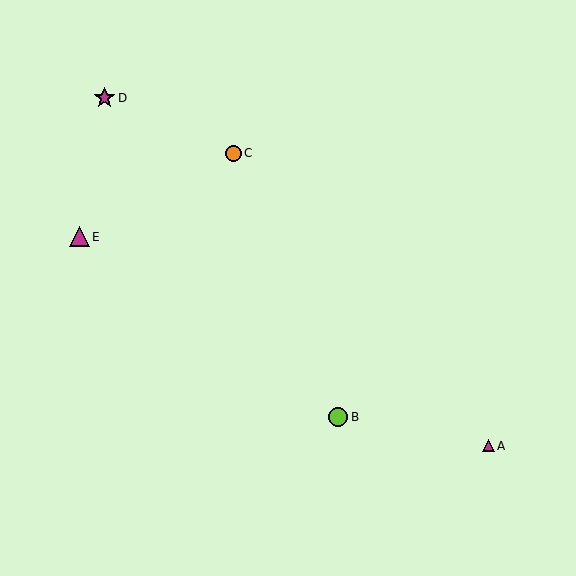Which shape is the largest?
The magenta star (labeled D) is the largest.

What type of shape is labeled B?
Shape B is a lime circle.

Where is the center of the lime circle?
The center of the lime circle is at (338, 417).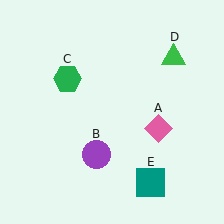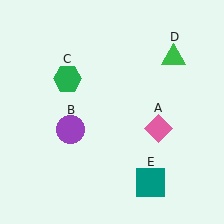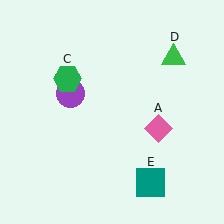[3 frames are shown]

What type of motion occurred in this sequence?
The purple circle (object B) rotated clockwise around the center of the scene.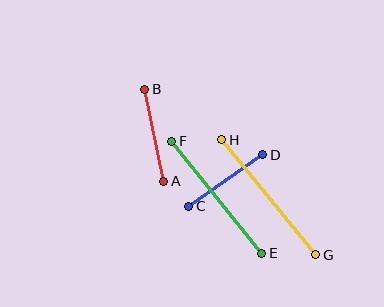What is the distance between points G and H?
The distance is approximately 149 pixels.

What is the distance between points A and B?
The distance is approximately 94 pixels.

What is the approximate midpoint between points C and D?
The midpoint is at approximately (226, 181) pixels.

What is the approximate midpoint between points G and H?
The midpoint is at approximately (269, 197) pixels.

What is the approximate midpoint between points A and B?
The midpoint is at approximately (154, 135) pixels.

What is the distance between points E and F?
The distance is approximately 144 pixels.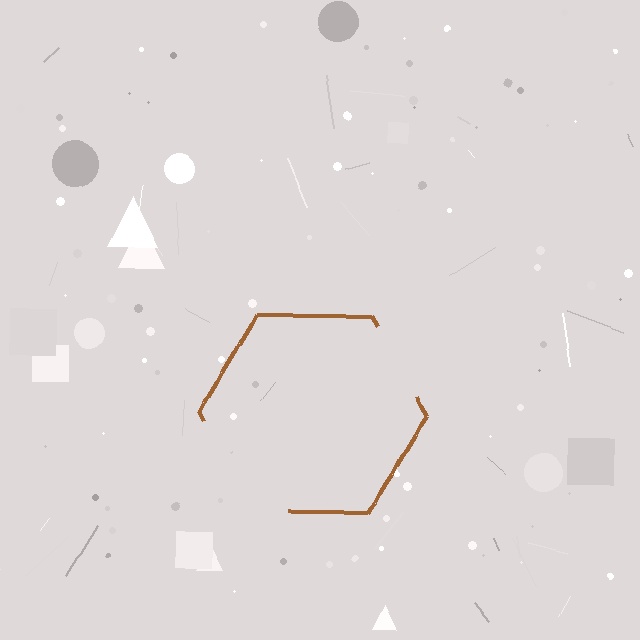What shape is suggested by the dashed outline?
The dashed outline suggests a hexagon.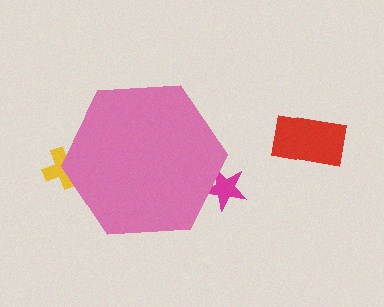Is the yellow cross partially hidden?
Yes, the yellow cross is partially hidden behind the pink hexagon.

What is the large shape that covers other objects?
A pink hexagon.